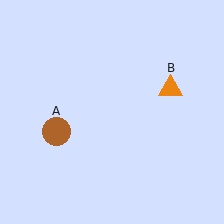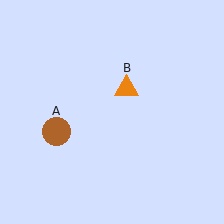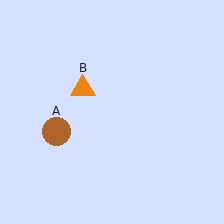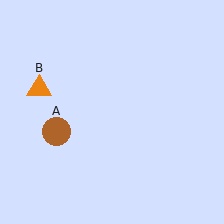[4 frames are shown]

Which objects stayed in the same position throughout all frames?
Brown circle (object A) remained stationary.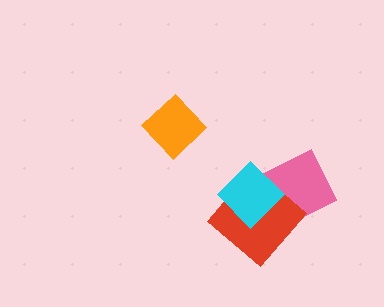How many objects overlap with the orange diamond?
0 objects overlap with the orange diamond.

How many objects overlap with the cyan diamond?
2 objects overlap with the cyan diamond.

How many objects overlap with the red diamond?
2 objects overlap with the red diamond.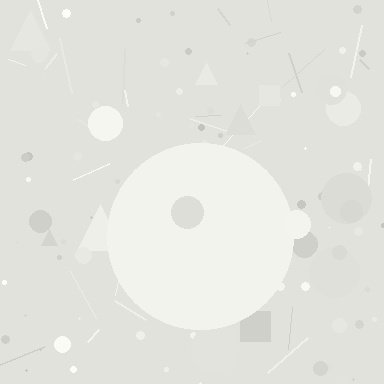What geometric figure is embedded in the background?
A circle is embedded in the background.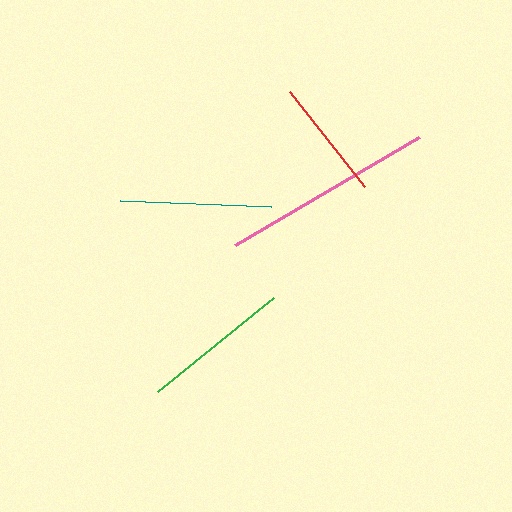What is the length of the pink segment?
The pink segment is approximately 213 pixels long.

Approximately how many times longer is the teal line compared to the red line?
The teal line is approximately 1.2 times the length of the red line.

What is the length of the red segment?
The red segment is approximately 121 pixels long.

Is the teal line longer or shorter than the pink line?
The pink line is longer than the teal line.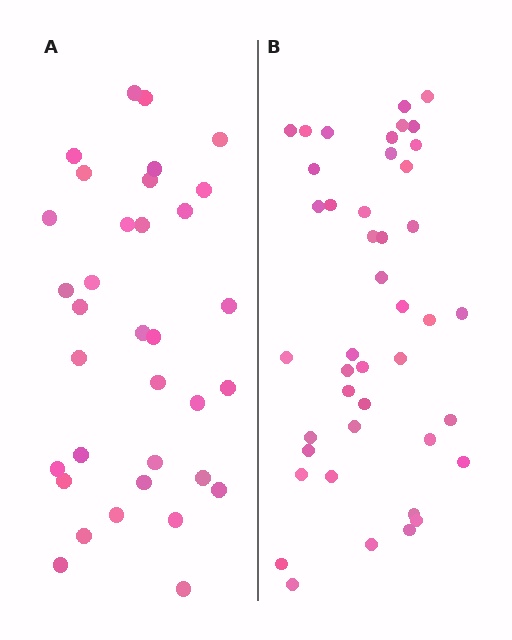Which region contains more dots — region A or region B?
Region B (the right region) has more dots.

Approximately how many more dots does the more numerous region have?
Region B has roughly 8 or so more dots than region A.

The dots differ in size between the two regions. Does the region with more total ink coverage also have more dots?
No. Region A has more total ink coverage because its dots are larger, but region B actually contains more individual dots. Total area can be misleading — the number of items is what matters here.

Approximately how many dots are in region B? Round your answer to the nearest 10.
About 40 dots. (The exact count is 43, which rounds to 40.)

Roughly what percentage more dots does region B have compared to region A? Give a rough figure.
About 25% more.